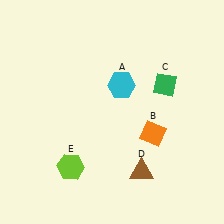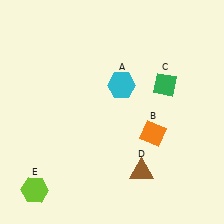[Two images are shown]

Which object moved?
The lime hexagon (E) moved left.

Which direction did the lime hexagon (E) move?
The lime hexagon (E) moved left.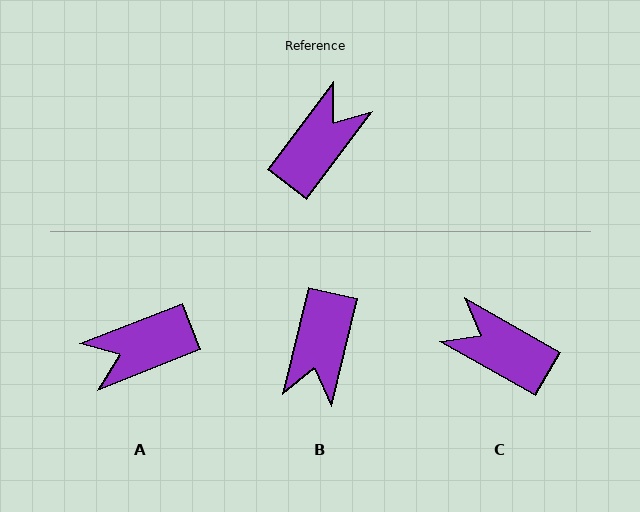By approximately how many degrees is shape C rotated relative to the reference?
Approximately 97 degrees counter-clockwise.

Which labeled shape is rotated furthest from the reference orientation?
B, about 157 degrees away.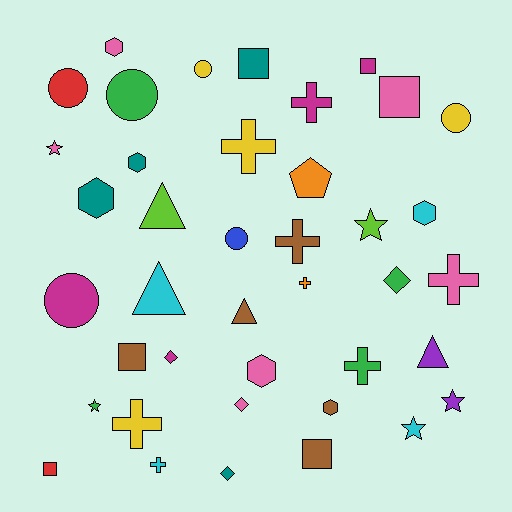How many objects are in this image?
There are 40 objects.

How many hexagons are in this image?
There are 6 hexagons.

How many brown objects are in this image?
There are 5 brown objects.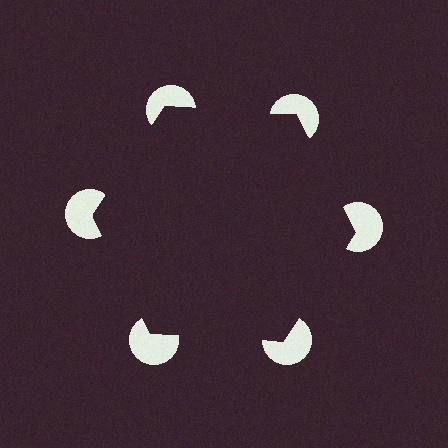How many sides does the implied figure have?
6 sides.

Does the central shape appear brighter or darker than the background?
It typically appears slightly darker than the background, even though no actual brightness change is drawn.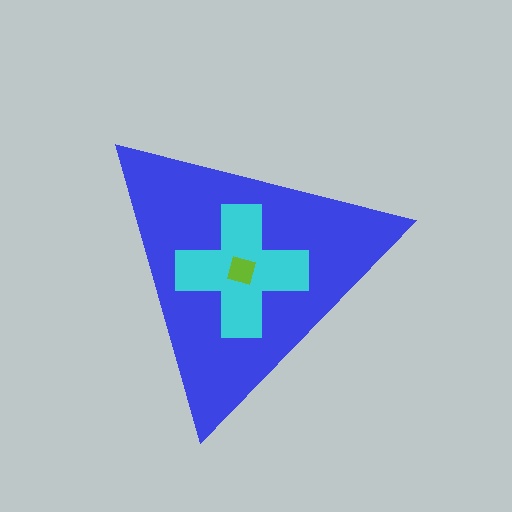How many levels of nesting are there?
3.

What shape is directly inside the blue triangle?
The cyan cross.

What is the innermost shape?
The lime square.